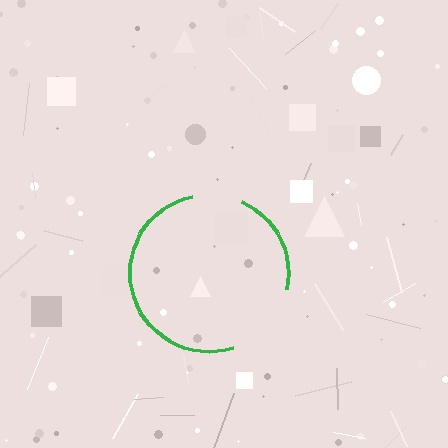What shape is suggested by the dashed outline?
The dashed outline suggests a circle.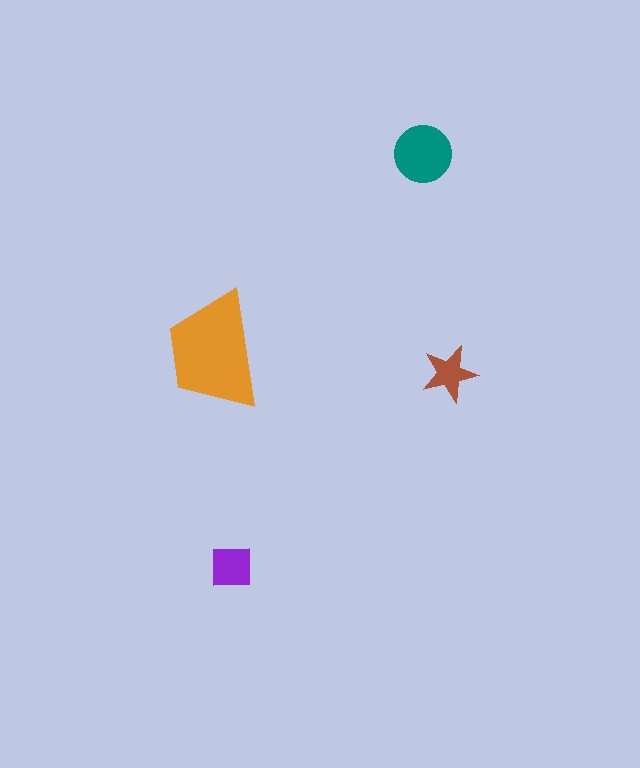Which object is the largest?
The orange trapezoid.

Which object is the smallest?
The brown star.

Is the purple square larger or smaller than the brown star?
Larger.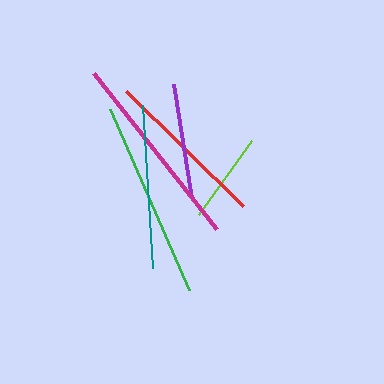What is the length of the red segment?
The red segment is approximately 165 pixels long.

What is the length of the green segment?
The green segment is approximately 197 pixels long.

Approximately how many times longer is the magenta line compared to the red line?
The magenta line is approximately 1.2 times the length of the red line.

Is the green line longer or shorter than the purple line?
The green line is longer than the purple line.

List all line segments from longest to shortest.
From longest to shortest: magenta, green, red, teal, purple, lime.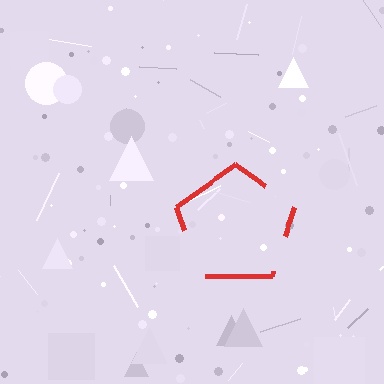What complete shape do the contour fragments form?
The contour fragments form a pentagon.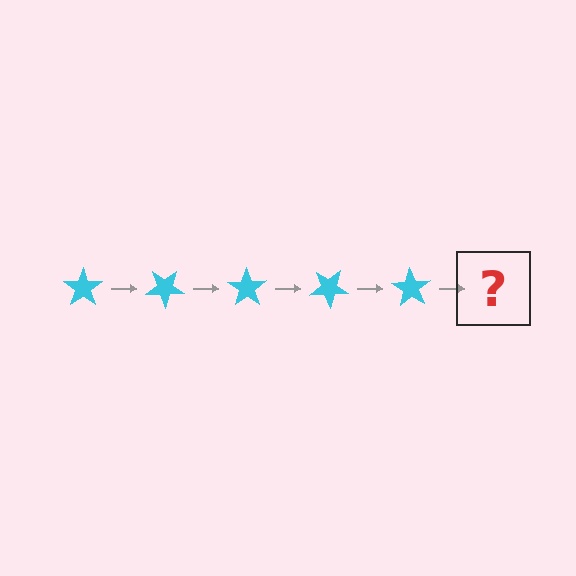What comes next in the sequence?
The next element should be a cyan star rotated 175 degrees.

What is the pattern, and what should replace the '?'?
The pattern is that the star rotates 35 degrees each step. The '?' should be a cyan star rotated 175 degrees.